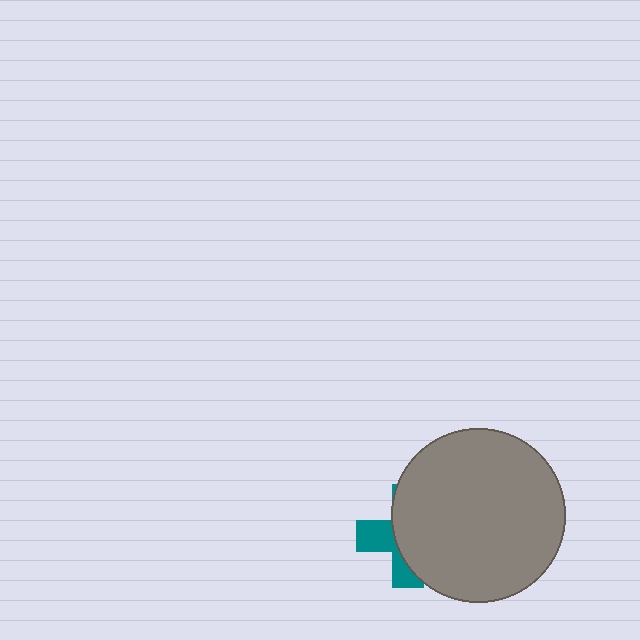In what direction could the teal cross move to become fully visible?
The teal cross could move left. That would shift it out from behind the gray circle entirely.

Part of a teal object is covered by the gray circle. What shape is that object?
It is a cross.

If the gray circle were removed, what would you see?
You would see the complete teal cross.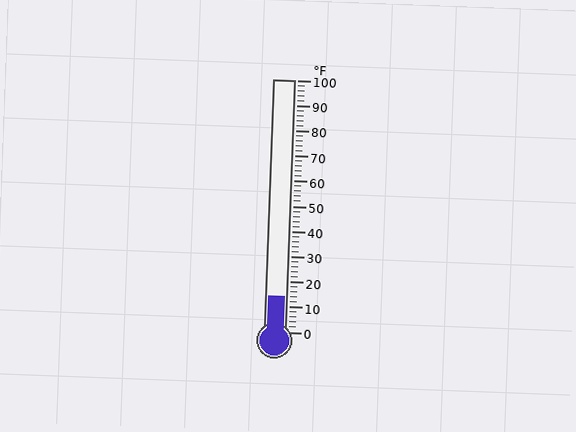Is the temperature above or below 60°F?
The temperature is below 60°F.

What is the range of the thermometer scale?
The thermometer scale ranges from 0°F to 100°F.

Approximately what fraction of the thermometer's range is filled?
The thermometer is filled to approximately 15% of its range.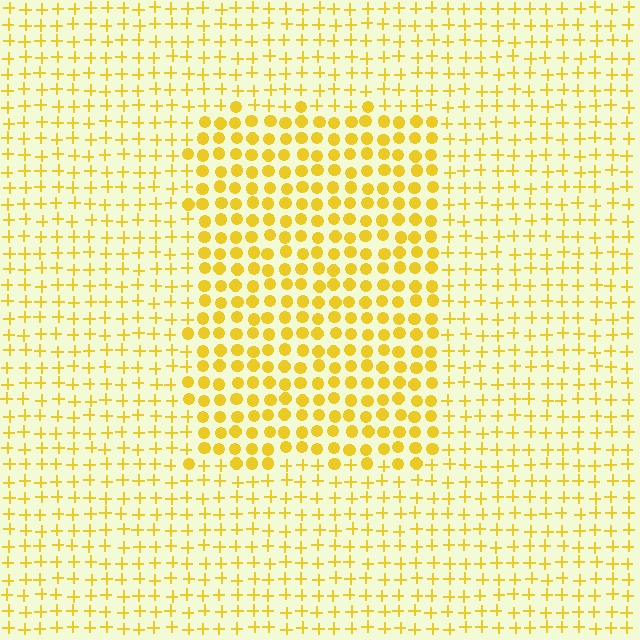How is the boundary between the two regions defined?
The boundary is defined by a change in element shape: circles inside vs. plus signs outside. All elements share the same color and spacing.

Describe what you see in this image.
The image is filled with small yellow elements arranged in a uniform grid. A rectangle-shaped region contains circles, while the surrounding area contains plus signs. The boundary is defined purely by the change in element shape.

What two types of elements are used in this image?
The image uses circles inside the rectangle region and plus signs outside it.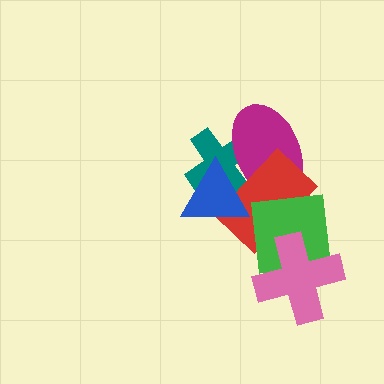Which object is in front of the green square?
The pink cross is in front of the green square.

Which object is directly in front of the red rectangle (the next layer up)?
The green square is directly in front of the red rectangle.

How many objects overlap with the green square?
2 objects overlap with the green square.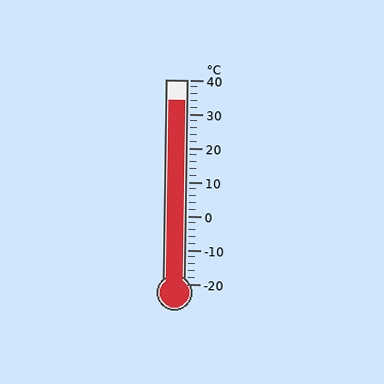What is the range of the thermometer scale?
The thermometer scale ranges from -20°C to 40°C.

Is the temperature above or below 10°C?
The temperature is above 10°C.